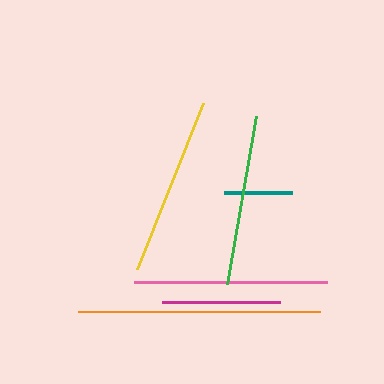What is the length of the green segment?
The green segment is approximately 170 pixels long.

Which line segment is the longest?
The orange line is the longest at approximately 241 pixels.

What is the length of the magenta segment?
The magenta segment is approximately 118 pixels long.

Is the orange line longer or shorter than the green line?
The orange line is longer than the green line.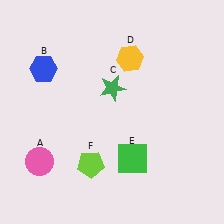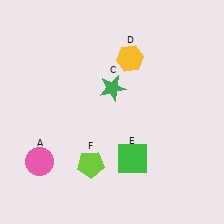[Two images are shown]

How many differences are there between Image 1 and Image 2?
There is 1 difference between the two images.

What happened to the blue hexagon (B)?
The blue hexagon (B) was removed in Image 2. It was in the top-left area of Image 1.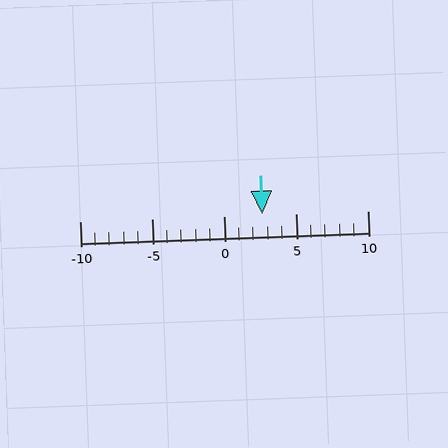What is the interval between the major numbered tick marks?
The major tick marks are spaced 5 units apart.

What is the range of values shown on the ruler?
The ruler shows values from -10 to 10.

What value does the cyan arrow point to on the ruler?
The cyan arrow points to approximately 3.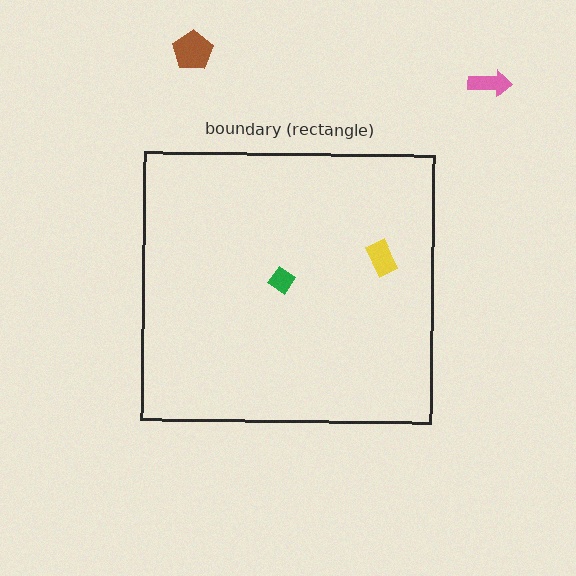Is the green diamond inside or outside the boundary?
Inside.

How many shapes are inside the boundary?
2 inside, 2 outside.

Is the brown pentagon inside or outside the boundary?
Outside.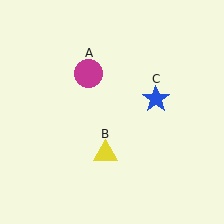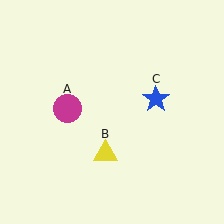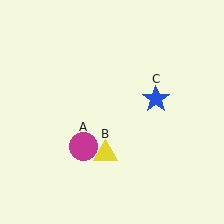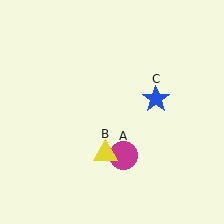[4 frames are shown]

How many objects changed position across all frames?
1 object changed position: magenta circle (object A).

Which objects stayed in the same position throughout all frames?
Yellow triangle (object B) and blue star (object C) remained stationary.